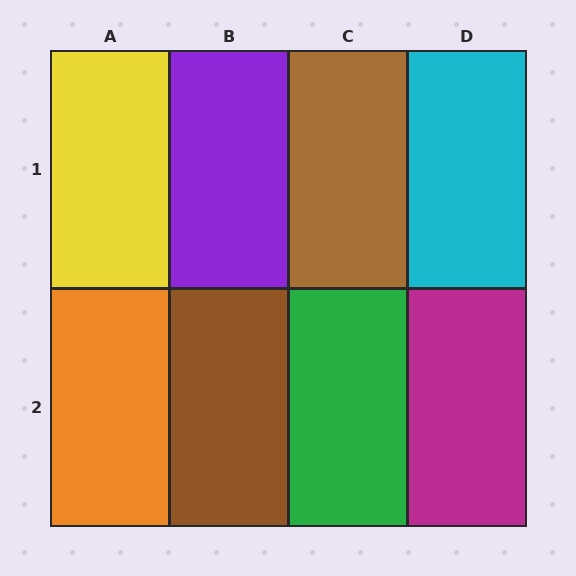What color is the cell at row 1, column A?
Yellow.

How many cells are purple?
1 cell is purple.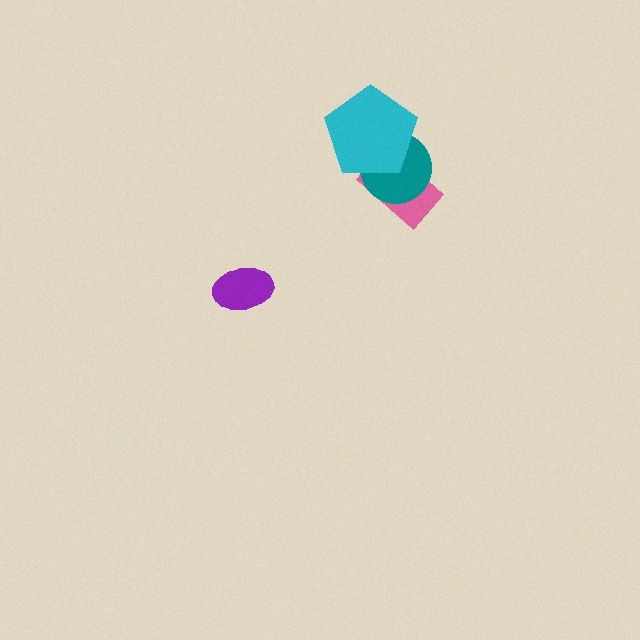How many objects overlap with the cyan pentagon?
2 objects overlap with the cyan pentagon.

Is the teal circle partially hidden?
Yes, it is partially covered by another shape.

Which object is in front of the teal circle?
The cyan pentagon is in front of the teal circle.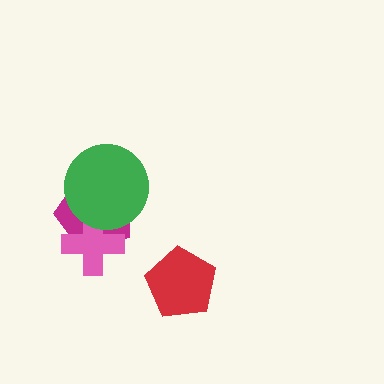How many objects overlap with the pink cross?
2 objects overlap with the pink cross.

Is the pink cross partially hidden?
Yes, it is partially covered by another shape.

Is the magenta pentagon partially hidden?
Yes, it is partially covered by another shape.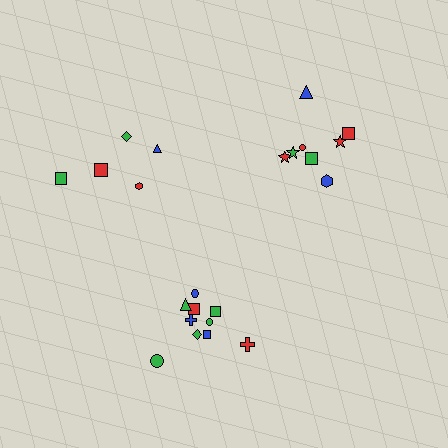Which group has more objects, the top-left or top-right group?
The top-right group.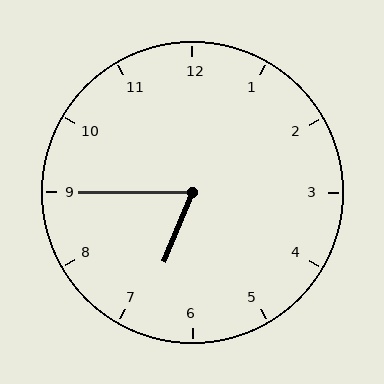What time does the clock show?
6:45.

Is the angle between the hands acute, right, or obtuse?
It is acute.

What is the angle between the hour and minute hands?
Approximately 68 degrees.